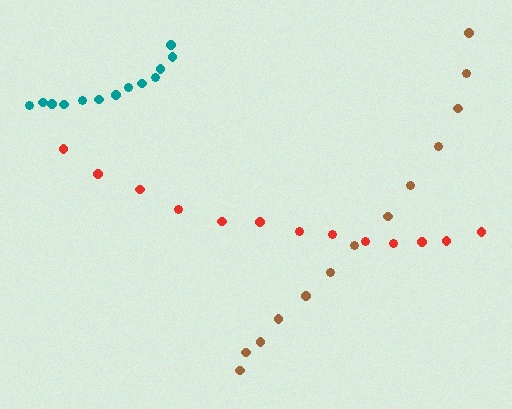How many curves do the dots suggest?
There are 3 distinct paths.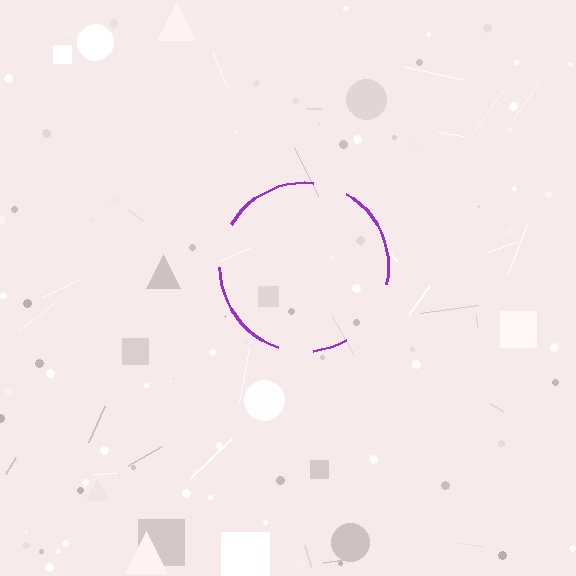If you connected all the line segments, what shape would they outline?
They would outline a circle.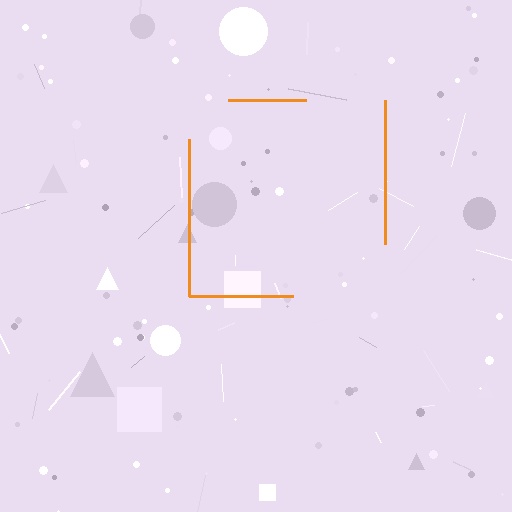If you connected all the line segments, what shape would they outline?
They would outline a square.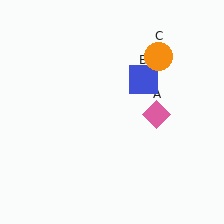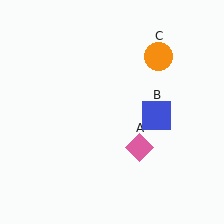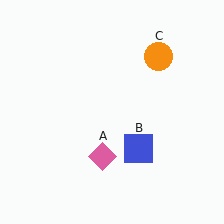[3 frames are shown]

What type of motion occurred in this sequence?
The pink diamond (object A), blue square (object B) rotated clockwise around the center of the scene.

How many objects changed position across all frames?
2 objects changed position: pink diamond (object A), blue square (object B).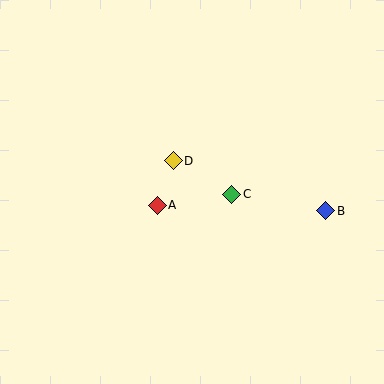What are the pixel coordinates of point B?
Point B is at (326, 211).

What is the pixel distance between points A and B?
The distance between A and B is 169 pixels.